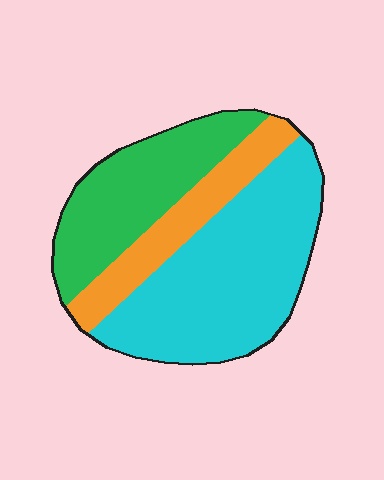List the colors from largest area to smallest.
From largest to smallest: cyan, green, orange.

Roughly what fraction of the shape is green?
Green takes up about one third (1/3) of the shape.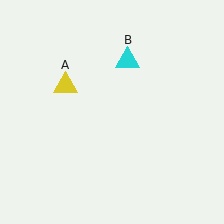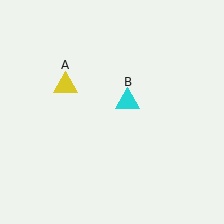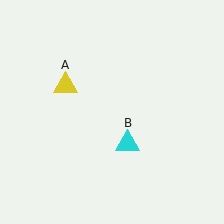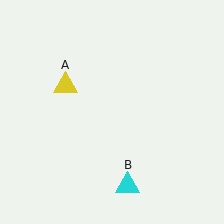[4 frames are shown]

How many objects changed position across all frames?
1 object changed position: cyan triangle (object B).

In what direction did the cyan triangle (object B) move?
The cyan triangle (object B) moved down.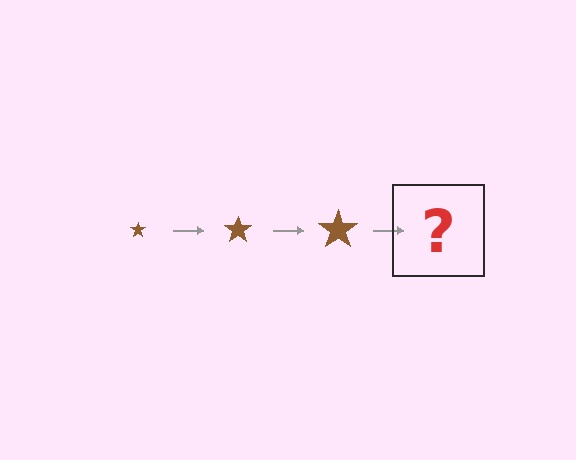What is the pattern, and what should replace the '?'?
The pattern is that the star gets progressively larger each step. The '?' should be a brown star, larger than the previous one.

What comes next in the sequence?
The next element should be a brown star, larger than the previous one.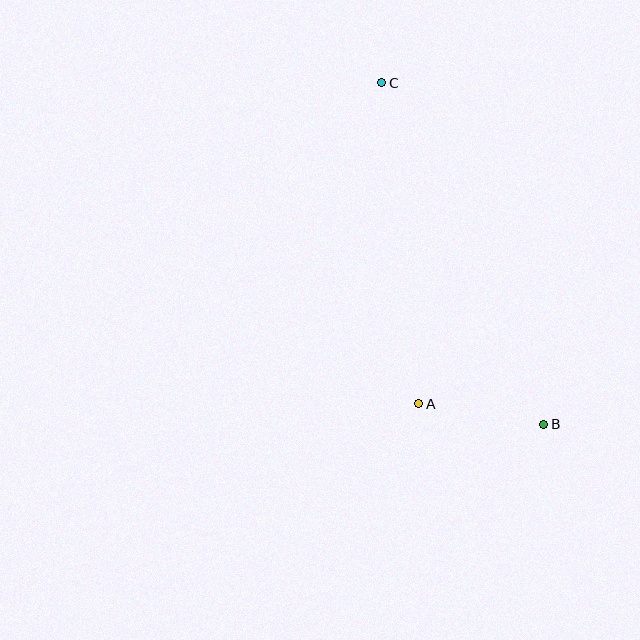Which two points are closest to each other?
Points A and B are closest to each other.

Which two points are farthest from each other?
Points B and C are farthest from each other.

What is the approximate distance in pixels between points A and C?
The distance between A and C is approximately 323 pixels.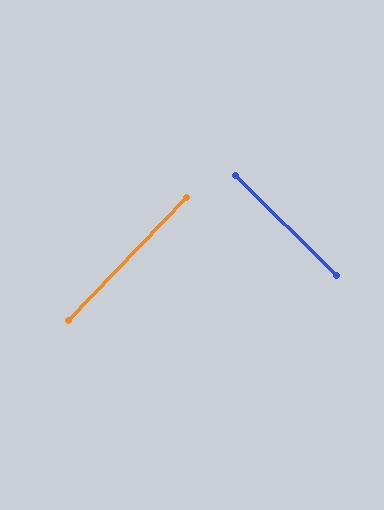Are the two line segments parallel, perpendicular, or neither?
Perpendicular — they meet at approximately 89°.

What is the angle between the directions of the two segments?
Approximately 89 degrees.